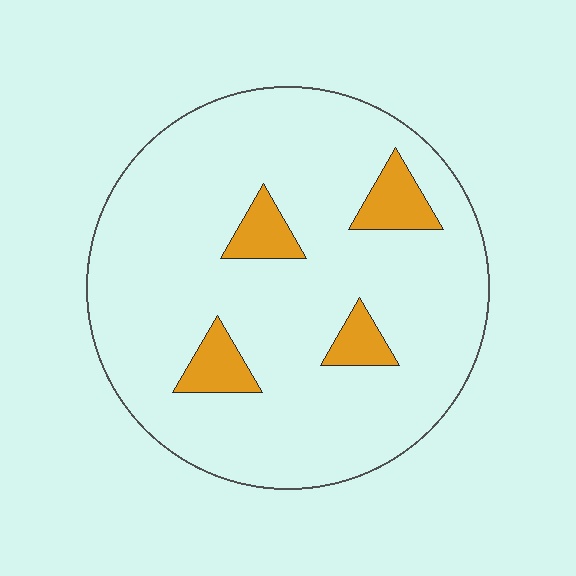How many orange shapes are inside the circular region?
4.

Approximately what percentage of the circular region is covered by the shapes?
Approximately 10%.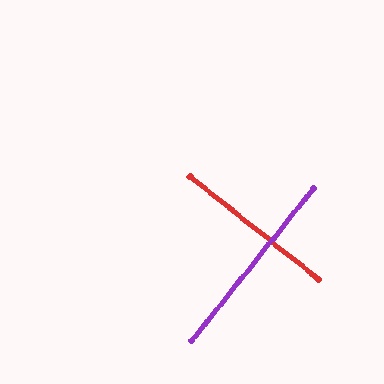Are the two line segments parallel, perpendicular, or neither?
Perpendicular — they meet at approximately 90°.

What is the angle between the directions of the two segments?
Approximately 90 degrees.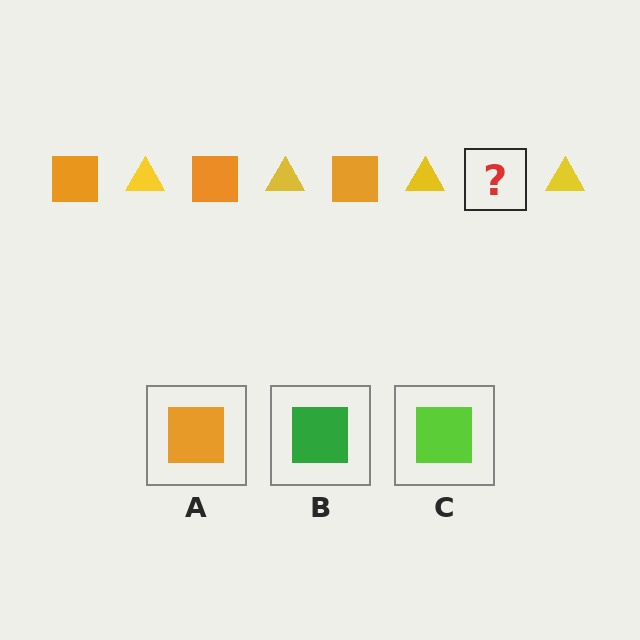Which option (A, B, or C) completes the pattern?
A.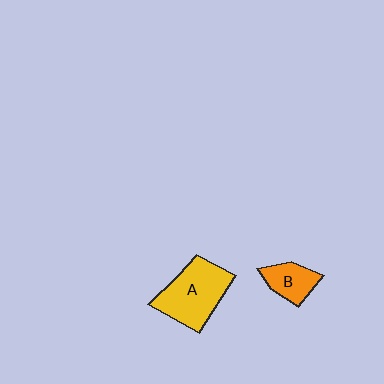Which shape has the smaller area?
Shape B (orange).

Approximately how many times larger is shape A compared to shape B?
Approximately 2.1 times.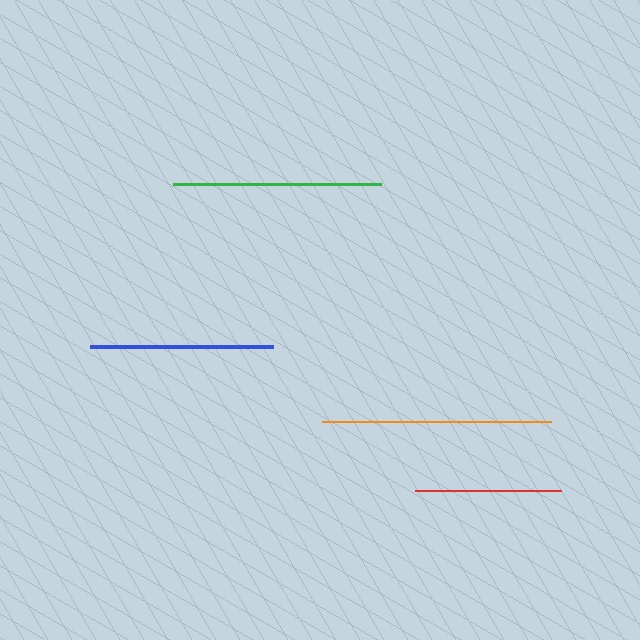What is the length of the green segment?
The green segment is approximately 208 pixels long.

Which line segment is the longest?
The orange line is the longest at approximately 229 pixels.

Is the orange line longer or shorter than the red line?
The orange line is longer than the red line.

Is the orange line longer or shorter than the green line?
The orange line is longer than the green line.